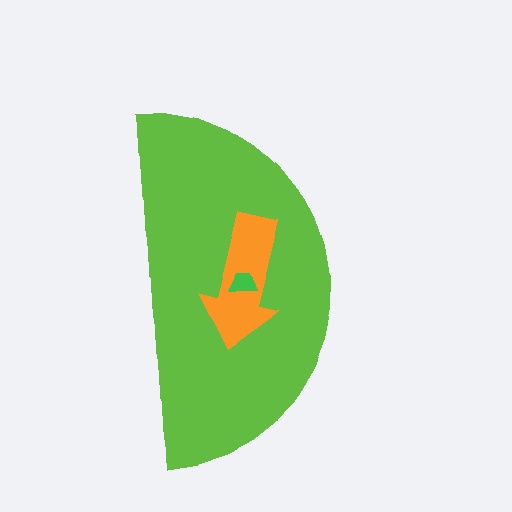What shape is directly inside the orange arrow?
The green trapezoid.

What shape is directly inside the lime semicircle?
The orange arrow.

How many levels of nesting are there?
3.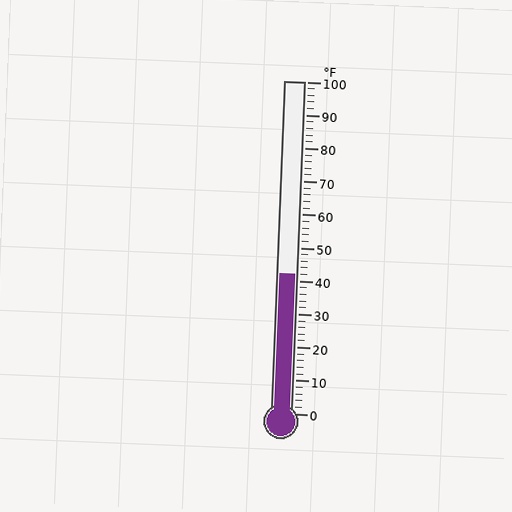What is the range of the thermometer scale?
The thermometer scale ranges from 0°F to 100°F.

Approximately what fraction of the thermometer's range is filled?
The thermometer is filled to approximately 40% of its range.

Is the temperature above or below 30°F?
The temperature is above 30°F.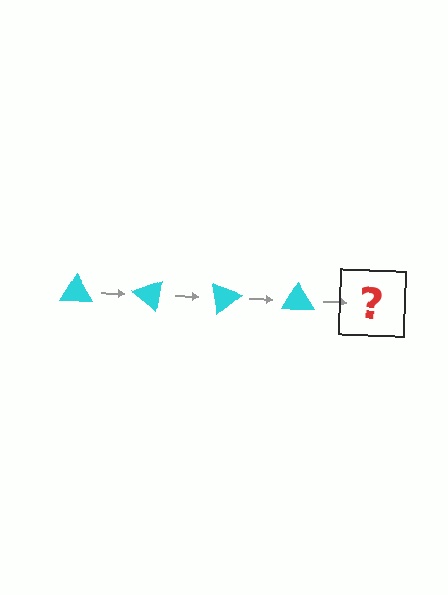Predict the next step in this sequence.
The next step is a cyan triangle rotated 160 degrees.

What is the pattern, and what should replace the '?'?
The pattern is that the triangle rotates 40 degrees each step. The '?' should be a cyan triangle rotated 160 degrees.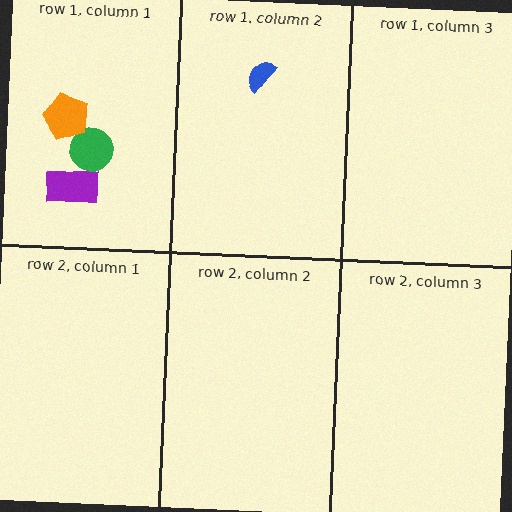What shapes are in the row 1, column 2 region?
The blue semicircle.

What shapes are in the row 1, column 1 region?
The green circle, the orange pentagon, the purple rectangle.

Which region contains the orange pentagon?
The row 1, column 1 region.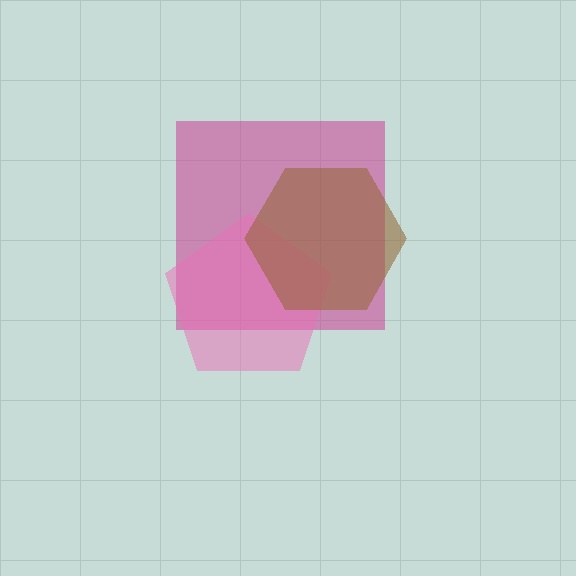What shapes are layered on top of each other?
The layered shapes are: a magenta square, a pink pentagon, a brown hexagon.